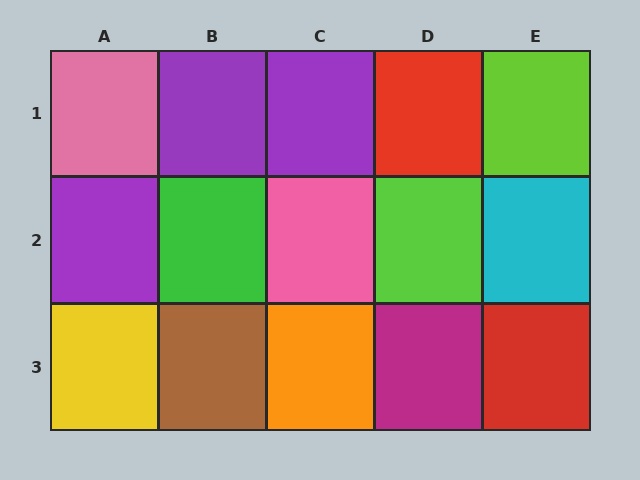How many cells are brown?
1 cell is brown.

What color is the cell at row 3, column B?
Brown.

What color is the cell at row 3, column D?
Magenta.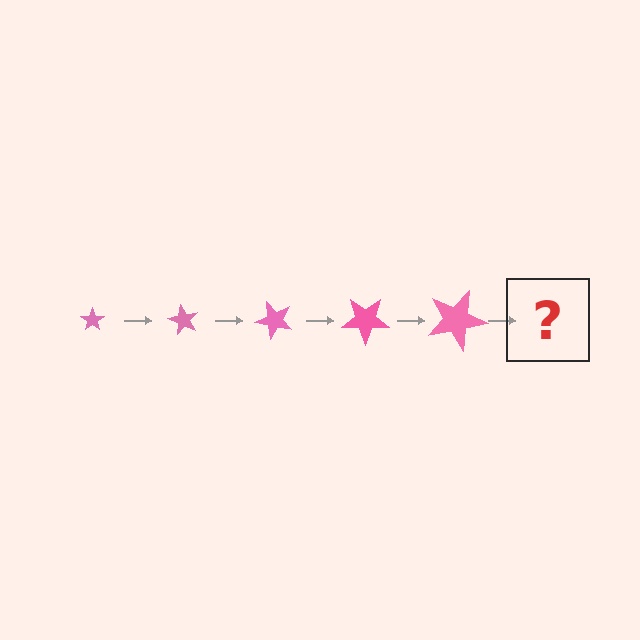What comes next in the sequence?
The next element should be a star, larger than the previous one and rotated 300 degrees from the start.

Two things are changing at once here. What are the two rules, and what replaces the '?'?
The two rules are that the star grows larger each step and it rotates 60 degrees each step. The '?' should be a star, larger than the previous one and rotated 300 degrees from the start.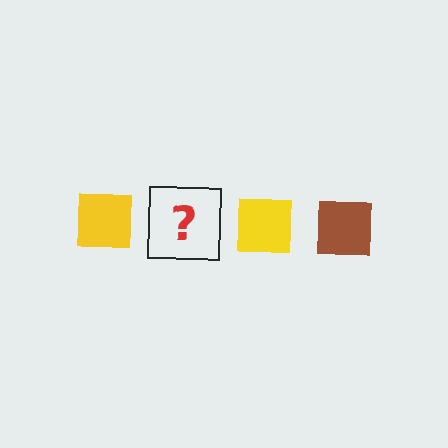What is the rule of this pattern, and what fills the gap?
The rule is that the pattern cycles through yellow, brown squares. The gap should be filled with a brown square.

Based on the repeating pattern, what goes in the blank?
The blank should be a brown square.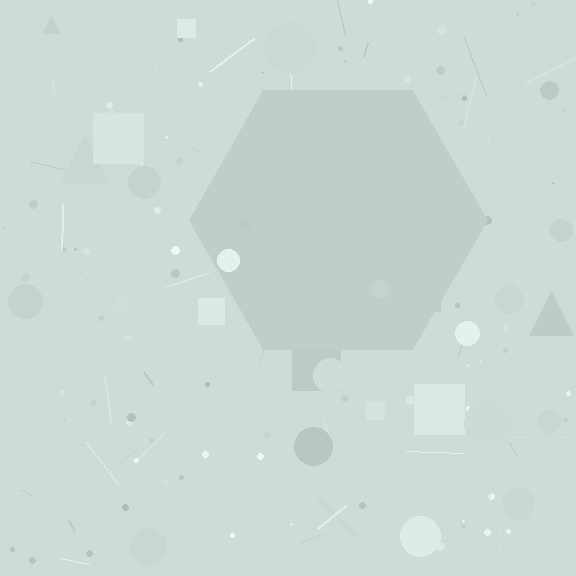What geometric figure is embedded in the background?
A hexagon is embedded in the background.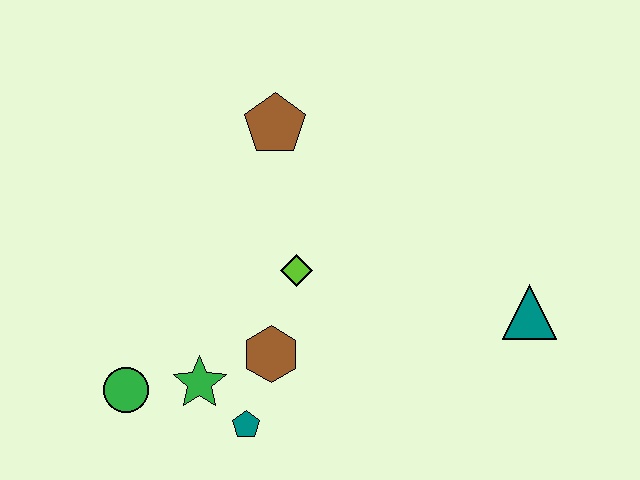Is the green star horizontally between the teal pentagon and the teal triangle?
No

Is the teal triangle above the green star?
Yes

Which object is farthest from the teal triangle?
The green circle is farthest from the teal triangle.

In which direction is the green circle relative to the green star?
The green circle is to the left of the green star.